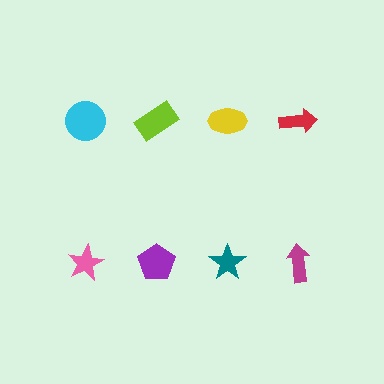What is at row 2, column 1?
A pink star.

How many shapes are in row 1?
4 shapes.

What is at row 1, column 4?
A red arrow.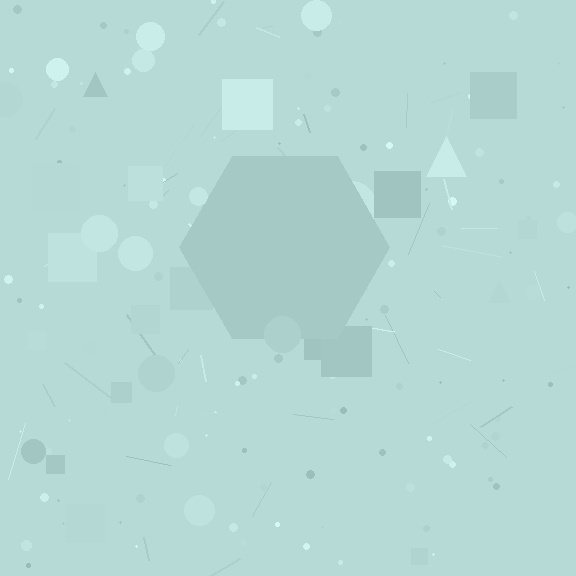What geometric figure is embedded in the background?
A hexagon is embedded in the background.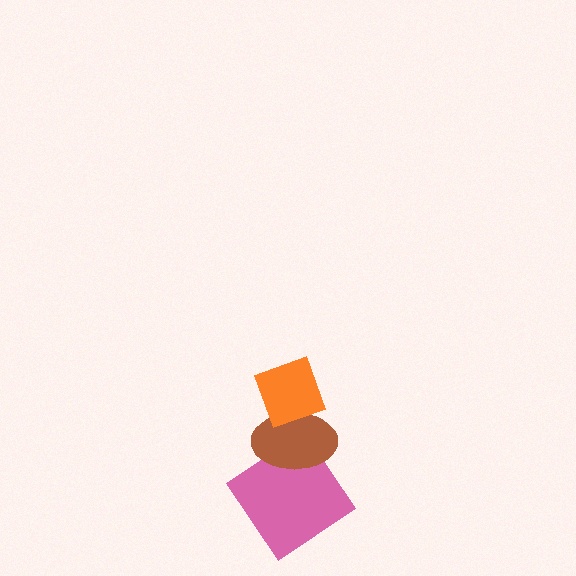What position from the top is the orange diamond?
The orange diamond is 1st from the top.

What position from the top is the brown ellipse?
The brown ellipse is 2nd from the top.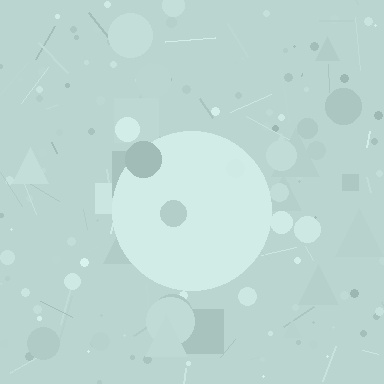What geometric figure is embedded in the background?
A circle is embedded in the background.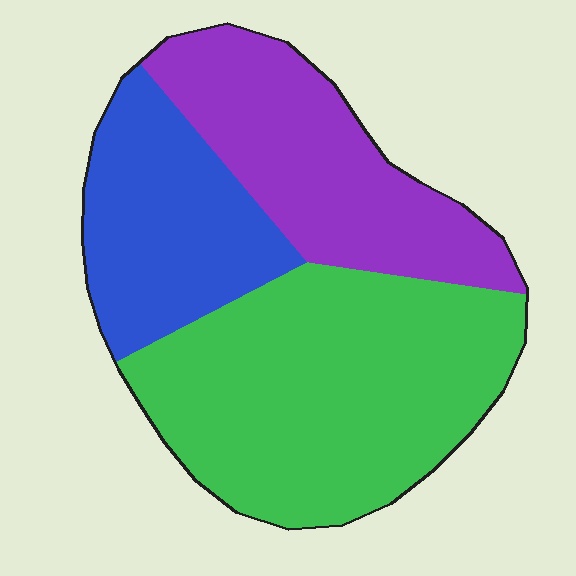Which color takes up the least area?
Blue, at roughly 25%.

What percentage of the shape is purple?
Purple covers 29% of the shape.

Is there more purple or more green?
Green.